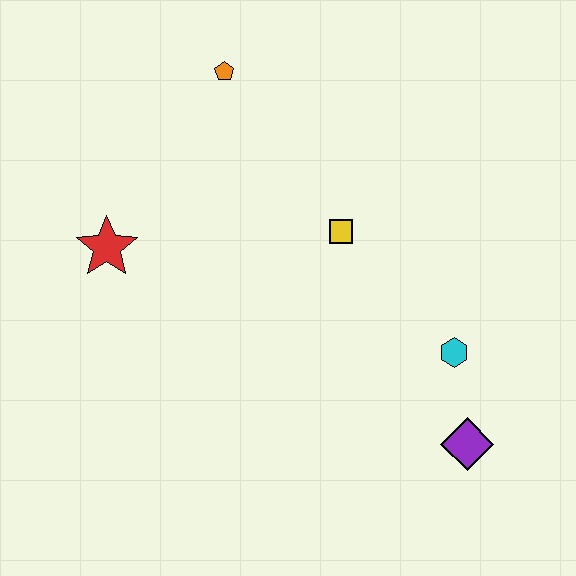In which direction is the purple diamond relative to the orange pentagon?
The purple diamond is below the orange pentagon.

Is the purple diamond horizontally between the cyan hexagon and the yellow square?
No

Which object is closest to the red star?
The orange pentagon is closest to the red star.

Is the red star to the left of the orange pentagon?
Yes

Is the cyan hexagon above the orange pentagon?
No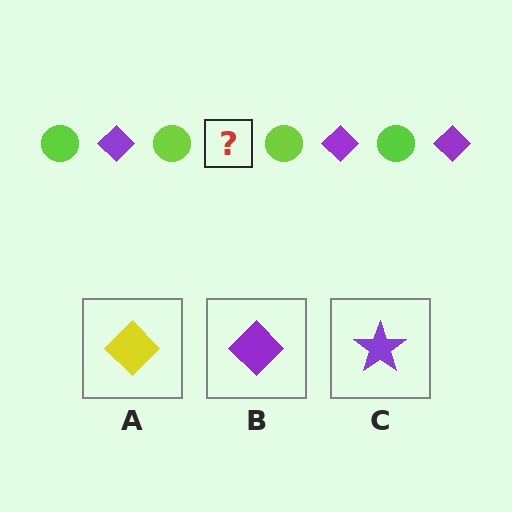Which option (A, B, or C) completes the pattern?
B.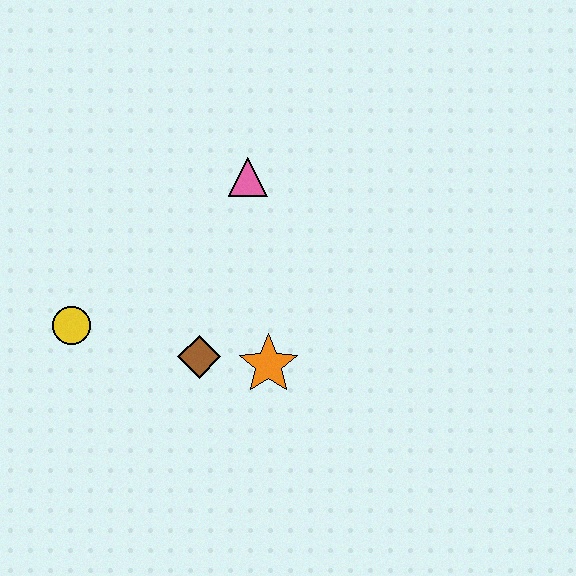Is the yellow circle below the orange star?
No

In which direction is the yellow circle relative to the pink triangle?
The yellow circle is to the left of the pink triangle.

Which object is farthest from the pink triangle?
The yellow circle is farthest from the pink triangle.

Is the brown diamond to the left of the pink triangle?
Yes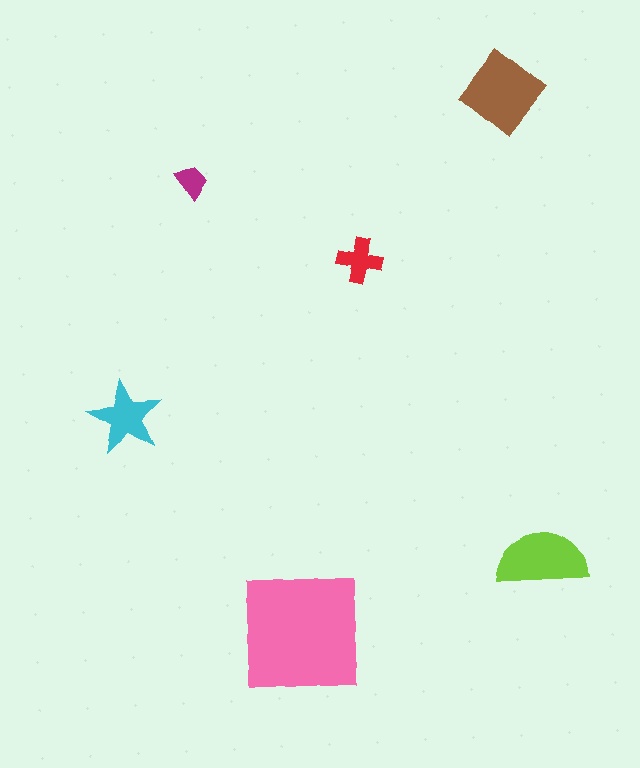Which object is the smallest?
The magenta trapezoid.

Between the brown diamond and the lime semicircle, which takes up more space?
The brown diamond.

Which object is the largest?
The pink square.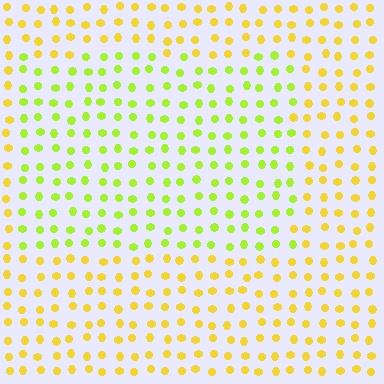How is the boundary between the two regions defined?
The boundary is defined purely by a slight shift in hue (about 33 degrees). Spacing, size, and orientation are identical on both sides.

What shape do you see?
I see a rectangle.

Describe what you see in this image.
The image is filled with small yellow elements in a uniform arrangement. A rectangle-shaped region is visible where the elements are tinted to a slightly different hue, forming a subtle color boundary.